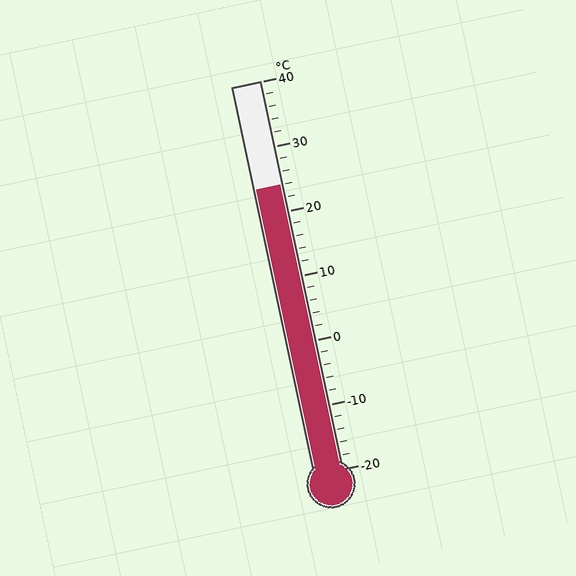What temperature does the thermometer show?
The thermometer shows approximately 24°C.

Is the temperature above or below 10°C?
The temperature is above 10°C.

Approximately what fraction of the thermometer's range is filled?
The thermometer is filled to approximately 75% of its range.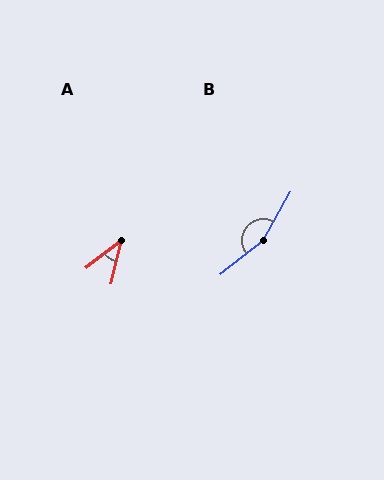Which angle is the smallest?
A, at approximately 39 degrees.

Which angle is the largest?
B, at approximately 158 degrees.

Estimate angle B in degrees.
Approximately 158 degrees.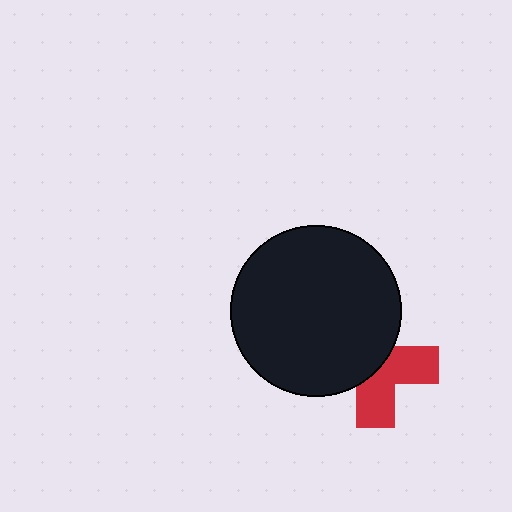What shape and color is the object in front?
The object in front is a black circle.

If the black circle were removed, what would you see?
You would see the complete red cross.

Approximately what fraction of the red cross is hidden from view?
Roughly 53% of the red cross is hidden behind the black circle.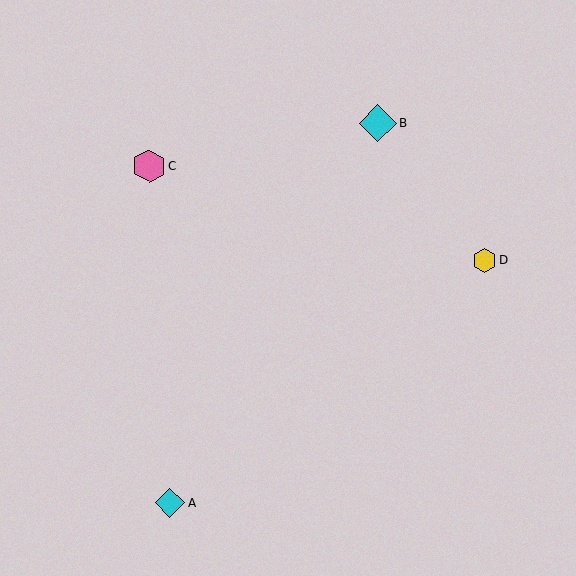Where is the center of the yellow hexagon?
The center of the yellow hexagon is at (485, 261).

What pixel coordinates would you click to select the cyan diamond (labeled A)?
Click at (170, 503) to select the cyan diamond A.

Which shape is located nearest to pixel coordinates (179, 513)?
The cyan diamond (labeled A) at (170, 503) is nearest to that location.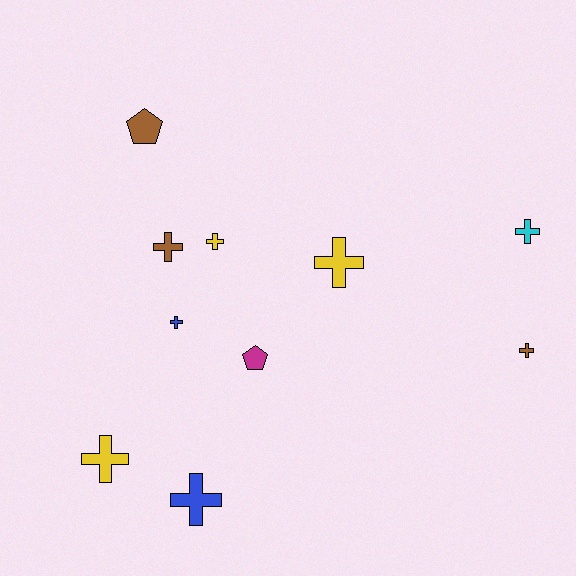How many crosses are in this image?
There are 8 crosses.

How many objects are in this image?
There are 10 objects.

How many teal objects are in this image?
There are no teal objects.